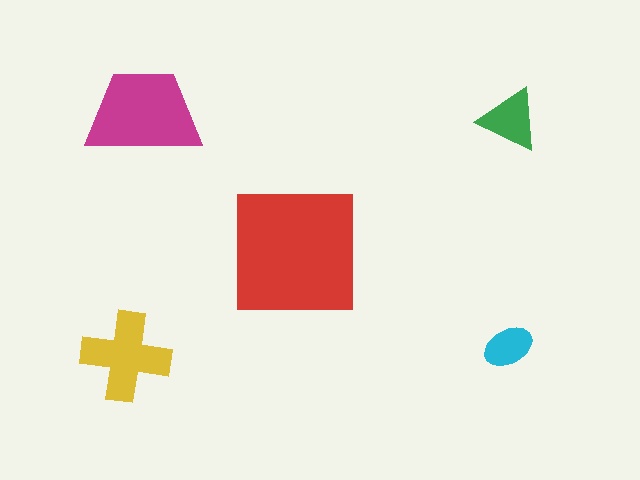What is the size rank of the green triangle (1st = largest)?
4th.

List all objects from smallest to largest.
The cyan ellipse, the green triangle, the yellow cross, the magenta trapezoid, the red square.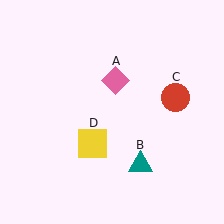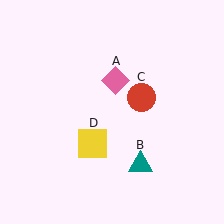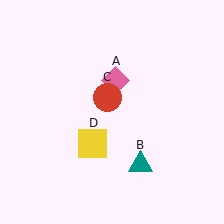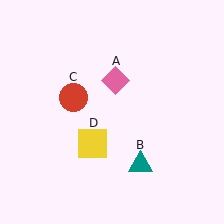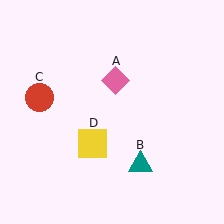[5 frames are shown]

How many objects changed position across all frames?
1 object changed position: red circle (object C).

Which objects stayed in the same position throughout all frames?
Pink diamond (object A) and teal triangle (object B) and yellow square (object D) remained stationary.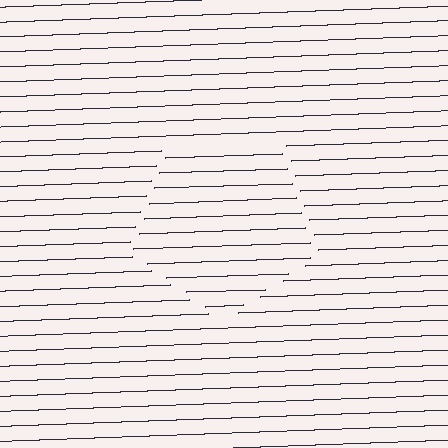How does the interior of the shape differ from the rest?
The interior of the shape contains the same grating, shifted by half a period — the contour is defined by the phase discontinuity where line-ends from the inner and outer gratings abut.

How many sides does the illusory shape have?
5 sides — the line-ends trace a pentagon.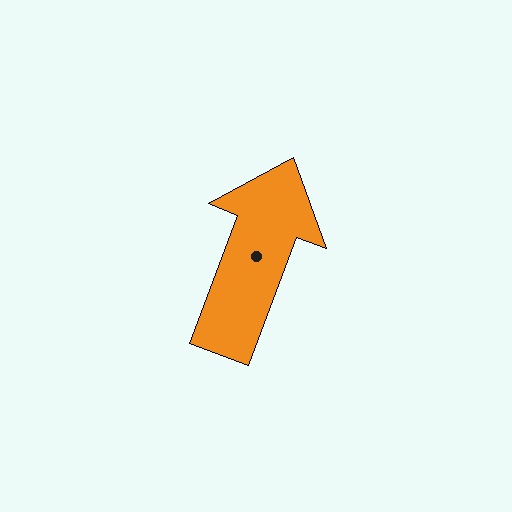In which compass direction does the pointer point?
North.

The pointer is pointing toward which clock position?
Roughly 1 o'clock.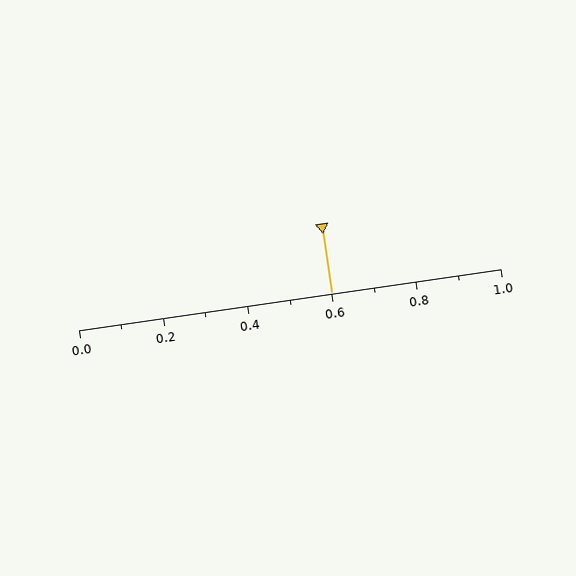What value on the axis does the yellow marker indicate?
The marker indicates approximately 0.6.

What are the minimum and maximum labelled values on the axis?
The axis runs from 0.0 to 1.0.